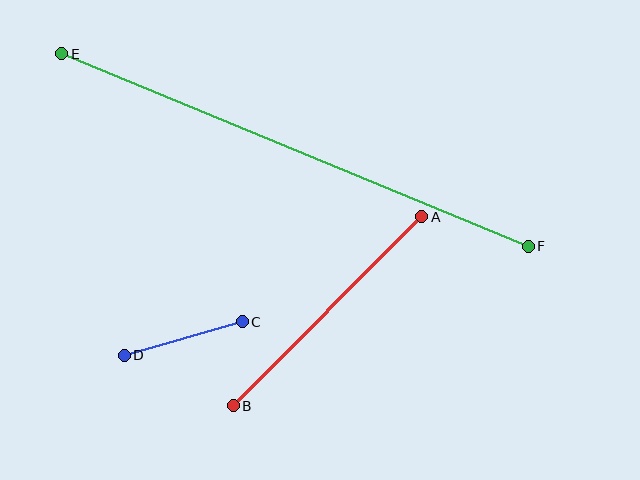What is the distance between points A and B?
The distance is approximately 267 pixels.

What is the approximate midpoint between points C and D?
The midpoint is at approximately (183, 339) pixels.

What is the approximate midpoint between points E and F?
The midpoint is at approximately (295, 150) pixels.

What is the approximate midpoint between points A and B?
The midpoint is at approximately (327, 311) pixels.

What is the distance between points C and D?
The distance is approximately 123 pixels.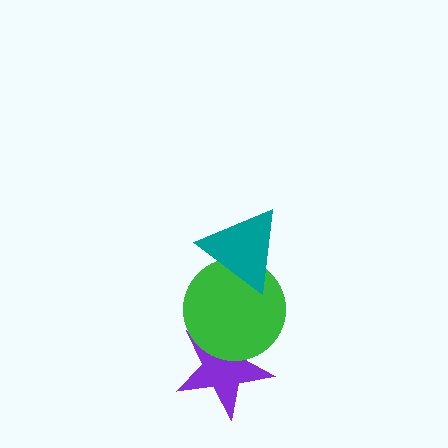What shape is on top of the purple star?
The green circle is on top of the purple star.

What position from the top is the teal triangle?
The teal triangle is 1st from the top.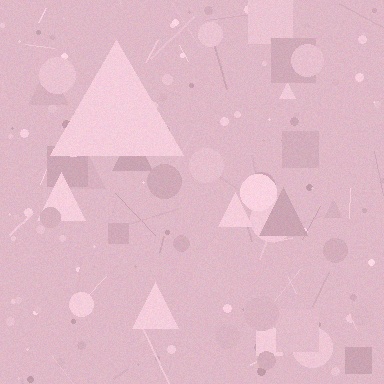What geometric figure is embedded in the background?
A triangle is embedded in the background.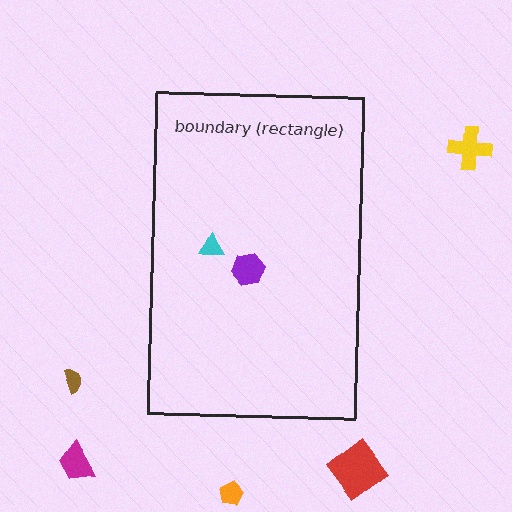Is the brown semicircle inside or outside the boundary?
Outside.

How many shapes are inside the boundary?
2 inside, 5 outside.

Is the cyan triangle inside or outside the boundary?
Inside.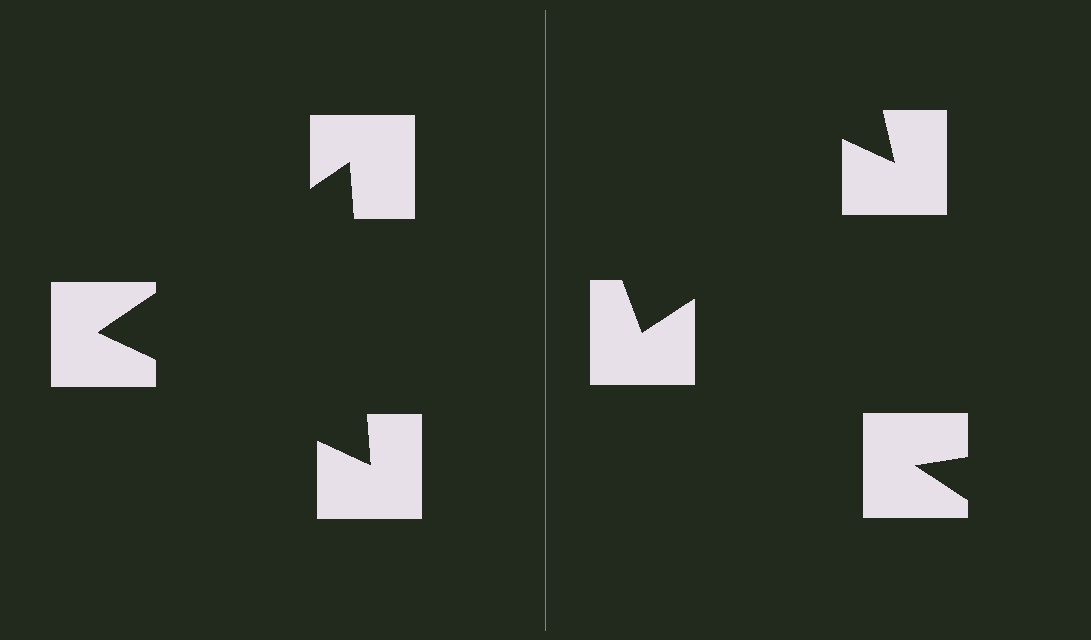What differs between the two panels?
The notched squares are positioned identically on both sides; only the wedge orientations differ. On the left they align to a triangle; on the right they are misaligned.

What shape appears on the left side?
An illusory triangle.